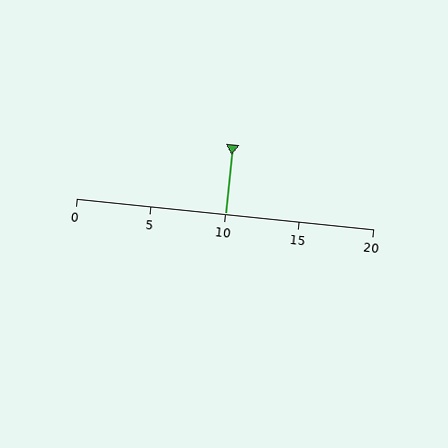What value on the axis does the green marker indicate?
The marker indicates approximately 10.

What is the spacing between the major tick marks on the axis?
The major ticks are spaced 5 apart.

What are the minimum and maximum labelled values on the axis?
The axis runs from 0 to 20.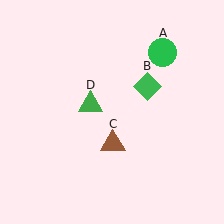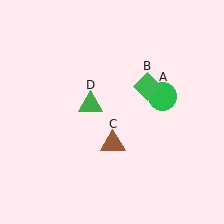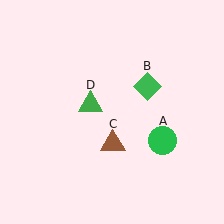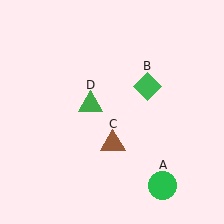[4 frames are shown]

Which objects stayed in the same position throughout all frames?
Green diamond (object B) and brown triangle (object C) and green triangle (object D) remained stationary.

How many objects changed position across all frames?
1 object changed position: green circle (object A).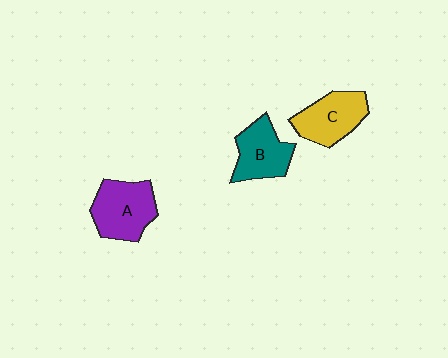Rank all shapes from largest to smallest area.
From largest to smallest: A (purple), C (yellow), B (teal).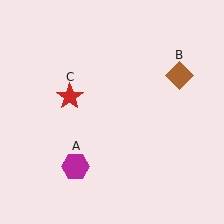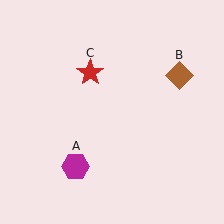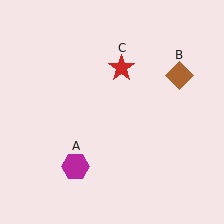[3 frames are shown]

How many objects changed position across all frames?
1 object changed position: red star (object C).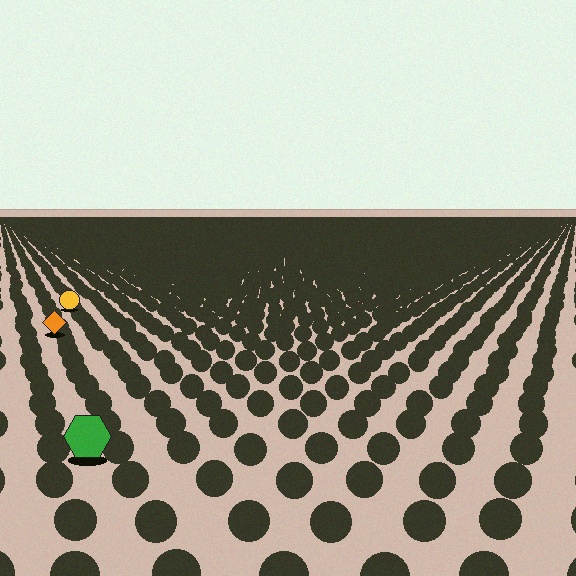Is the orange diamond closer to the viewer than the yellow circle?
Yes. The orange diamond is closer — you can tell from the texture gradient: the ground texture is coarser near it.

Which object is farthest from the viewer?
The yellow circle is farthest from the viewer. It appears smaller and the ground texture around it is denser.